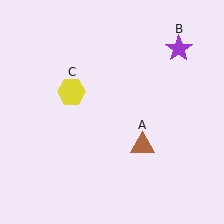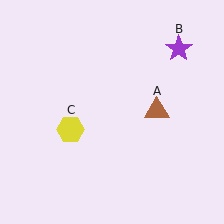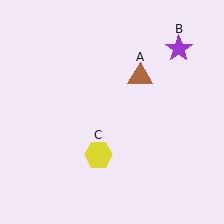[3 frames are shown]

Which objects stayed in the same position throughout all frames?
Purple star (object B) remained stationary.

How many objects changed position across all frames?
2 objects changed position: brown triangle (object A), yellow hexagon (object C).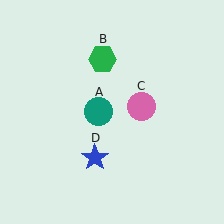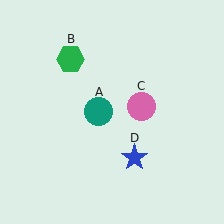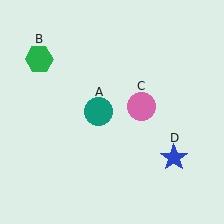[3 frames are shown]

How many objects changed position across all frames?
2 objects changed position: green hexagon (object B), blue star (object D).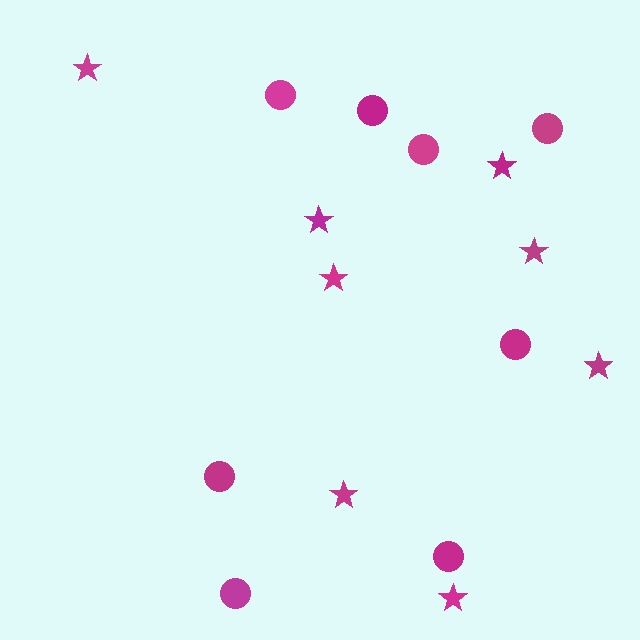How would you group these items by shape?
There are 2 groups: one group of stars (8) and one group of circles (8).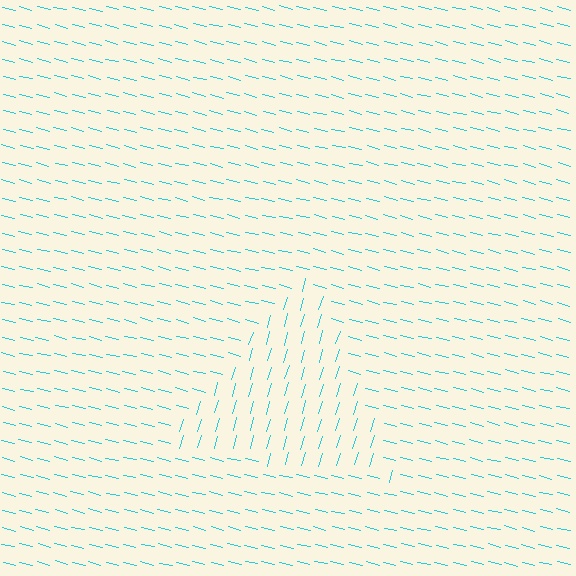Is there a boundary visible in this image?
Yes, there is a texture boundary formed by a change in line orientation.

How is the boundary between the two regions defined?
The boundary is defined purely by a change in line orientation (approximately 88 degrees difference). All lines are the same color and thickness.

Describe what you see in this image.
The image is filled with small cyan line segments. A triangle region in the image has lines oriented differently from the surrounding lines, creating a visible texture boundary.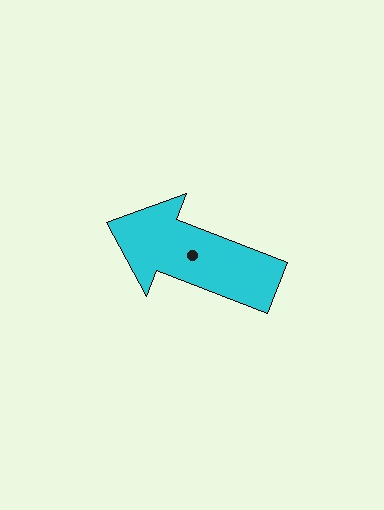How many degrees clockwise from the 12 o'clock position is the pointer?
Approximately 291 degrees.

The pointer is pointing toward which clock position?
Roughly 10 o'clock.